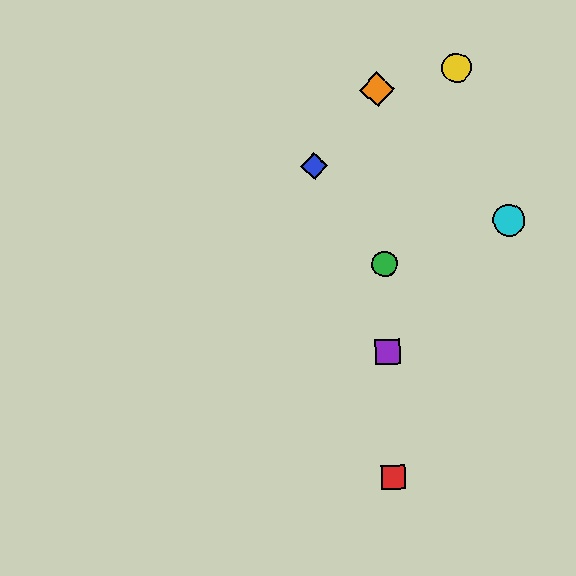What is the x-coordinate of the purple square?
The purple square is at x≈388.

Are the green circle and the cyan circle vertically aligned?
No, the green circle is at x≈384 and the cyan circle is at x≈509.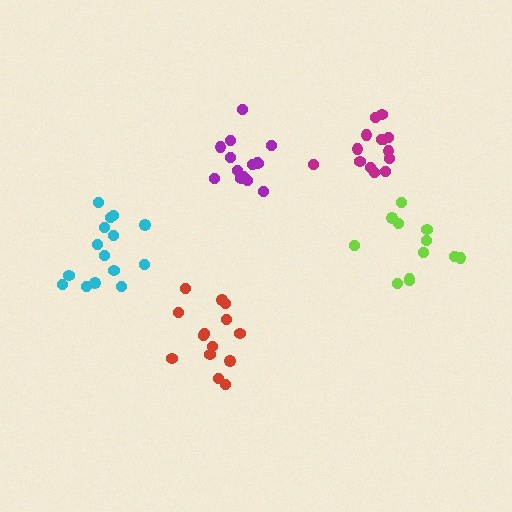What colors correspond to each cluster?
The clusters are colored: lime, red, magenta, cyan, purple.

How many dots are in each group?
Group 1: 12 dots, Group 2: 14 dots, Group 3: 14 dots, Group 4: 15 dots, Group 5: 14 dots (69 total).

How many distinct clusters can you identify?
There are 5 distinct clusters.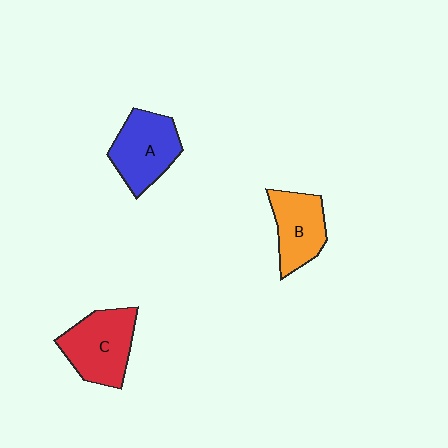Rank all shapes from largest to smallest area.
From largest to smallest: C (red), A (blue), B (orange).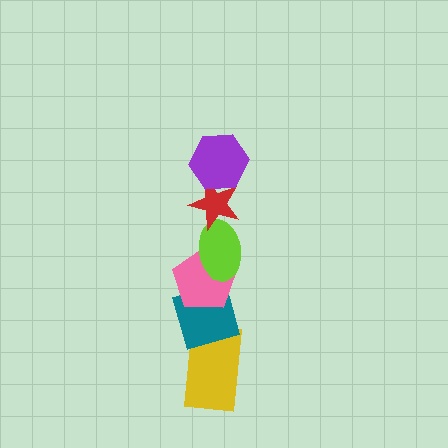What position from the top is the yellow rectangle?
The yellow rectangle is 6th from the top.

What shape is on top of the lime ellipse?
The red star is on top of the lime ellipse.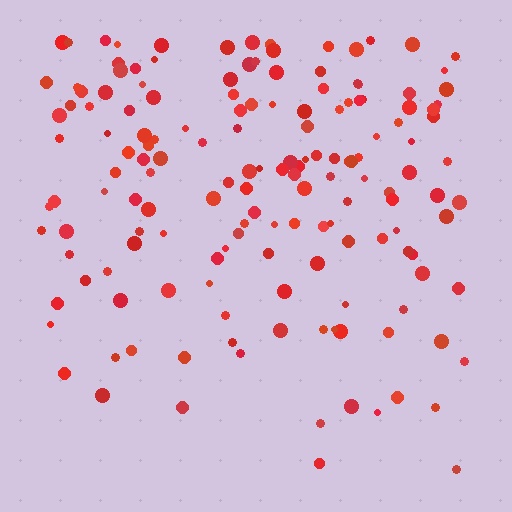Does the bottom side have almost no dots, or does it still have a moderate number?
Still a moderate number, just noticeably fewer than the top.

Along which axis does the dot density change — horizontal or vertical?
Vertical.